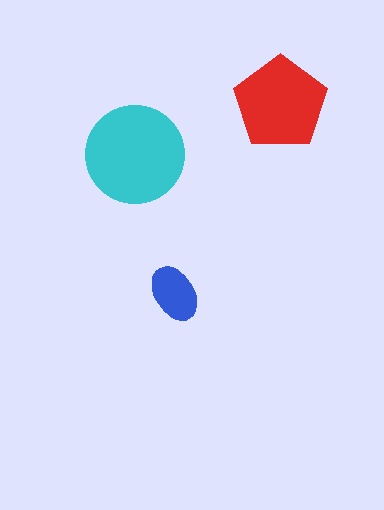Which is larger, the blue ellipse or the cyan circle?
The cyan circle.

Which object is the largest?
The cyan circle.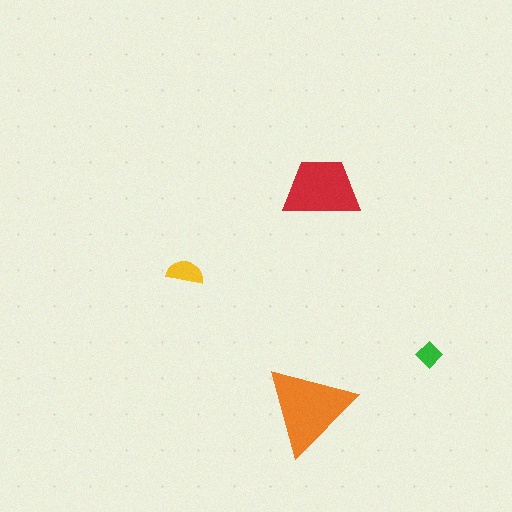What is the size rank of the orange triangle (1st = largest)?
1st.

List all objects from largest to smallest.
The orange triangle, the red trapezoid, the yellow semicircle, the green diamond.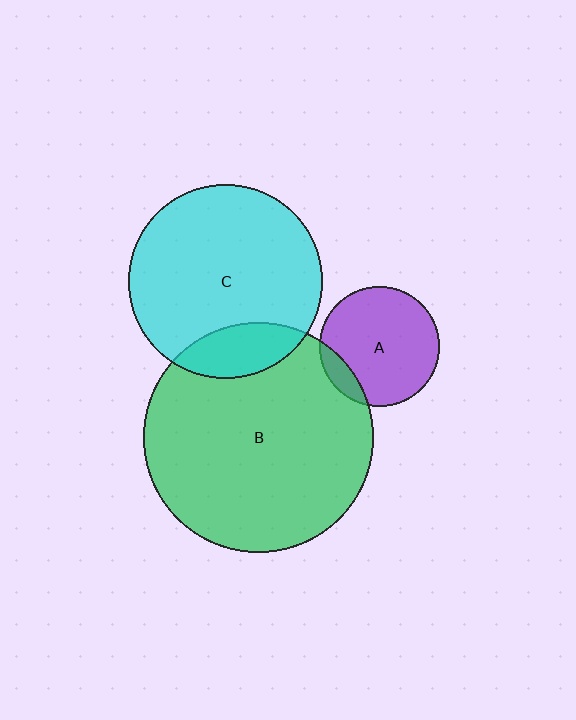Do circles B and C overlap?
Yes.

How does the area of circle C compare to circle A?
Approximately 2.6 times.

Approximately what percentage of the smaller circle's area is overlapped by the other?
Approximately 15%.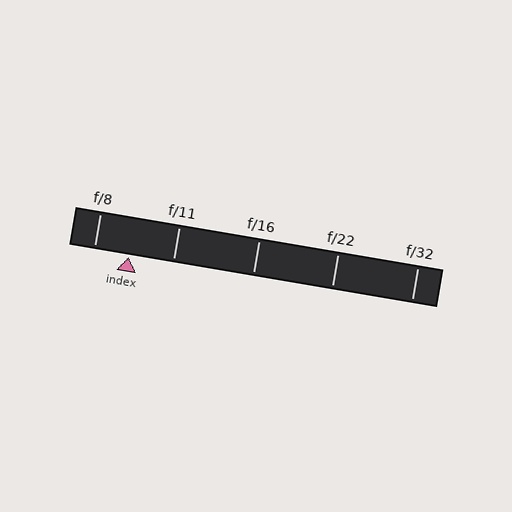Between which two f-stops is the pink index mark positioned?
The index mark is between f/8 and f/11.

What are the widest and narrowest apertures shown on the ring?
The widest aperture shown is f/8 and the narrowest is f/32.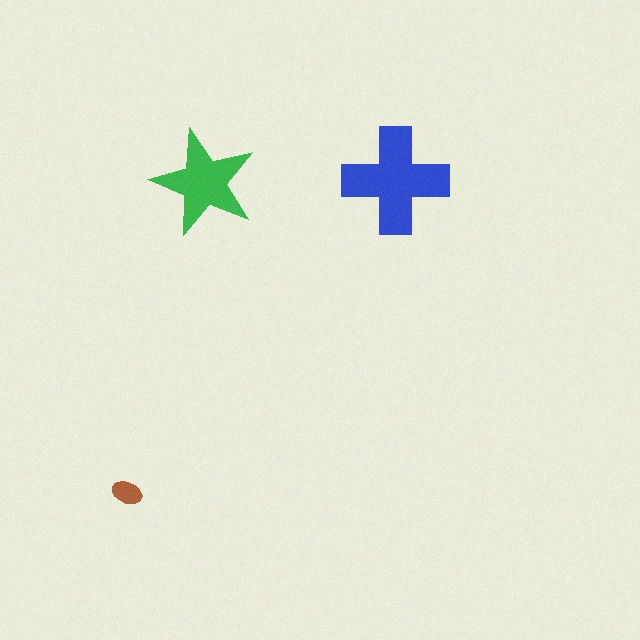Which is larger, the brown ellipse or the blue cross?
The blue cross.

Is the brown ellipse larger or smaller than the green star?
Smaller.